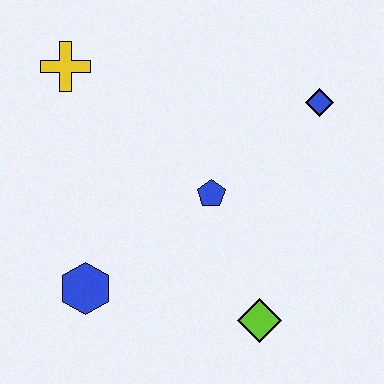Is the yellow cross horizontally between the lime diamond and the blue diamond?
No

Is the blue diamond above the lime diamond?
Yes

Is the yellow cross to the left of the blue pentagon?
Yes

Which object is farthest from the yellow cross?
The lime diamond is farthest from the yellow cross.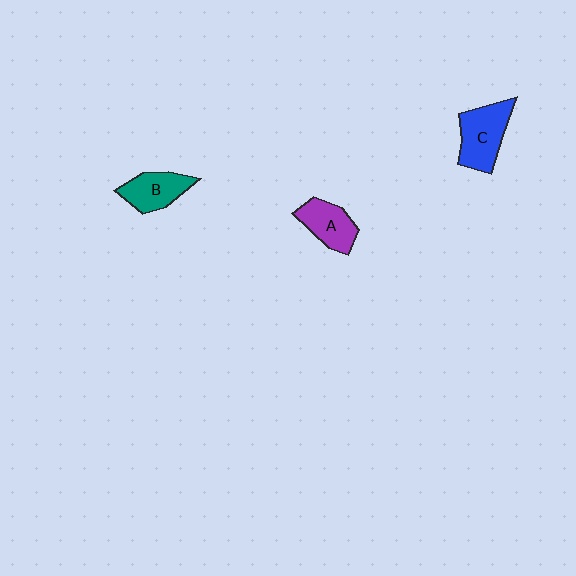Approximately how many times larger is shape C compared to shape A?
Approximately 1.3 times.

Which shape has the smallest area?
Shape A (purple).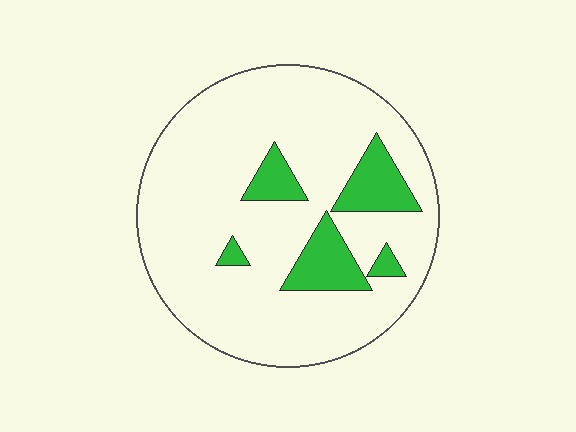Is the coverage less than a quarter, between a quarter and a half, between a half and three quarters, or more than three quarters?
Less than a quarter.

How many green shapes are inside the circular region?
5.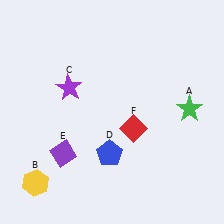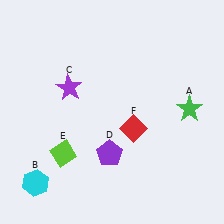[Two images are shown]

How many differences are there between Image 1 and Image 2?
There are 3 differences between the two images.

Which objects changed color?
B changed from yellow to cyan. D changed from blue to purple. E changed from purple to lime.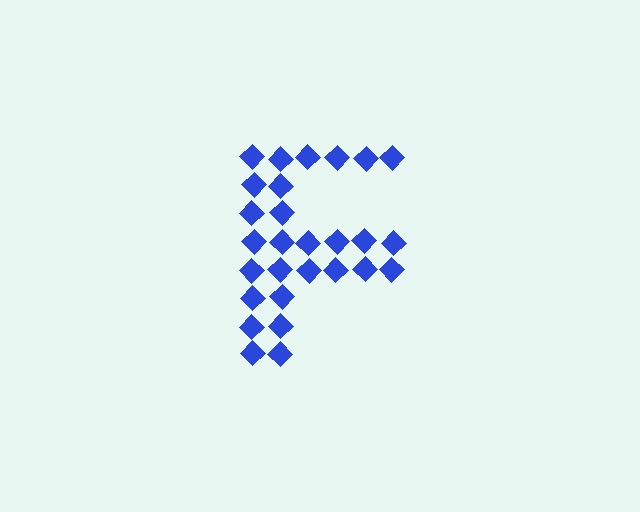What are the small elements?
The small elements are diamonds.